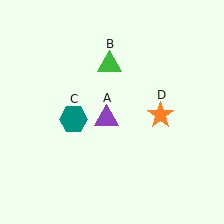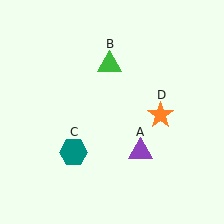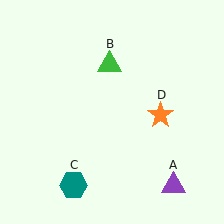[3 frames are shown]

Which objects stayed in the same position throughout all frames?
Green triangle (object B) and orange star (object D) remained stationary.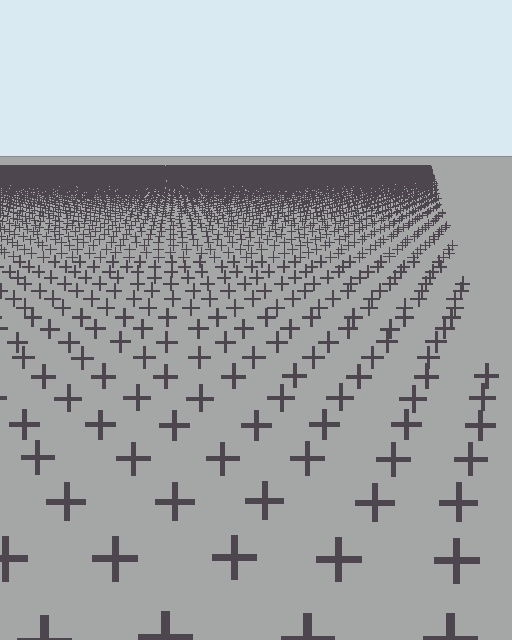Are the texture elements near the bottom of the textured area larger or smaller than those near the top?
Larger. Near the bottom, elements are closer to the viewer and appear at a bigger on-screen size.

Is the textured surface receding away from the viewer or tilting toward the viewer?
The surface is receding away from the viewer. Texture elements get smaller and denser toward the top.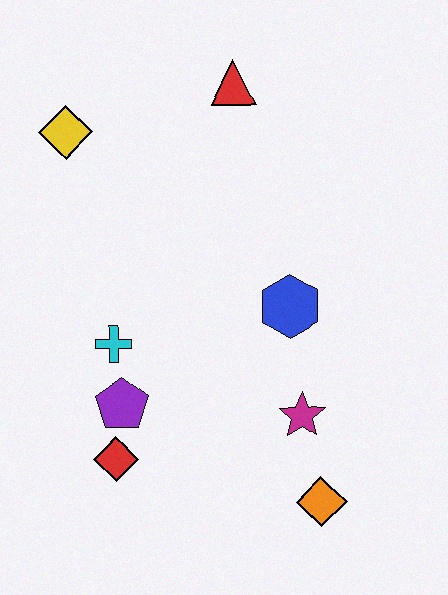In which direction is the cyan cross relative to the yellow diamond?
The cyan cross is below the yellow diamond.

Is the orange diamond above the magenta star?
No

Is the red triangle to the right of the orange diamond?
No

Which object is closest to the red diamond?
The purple pentagon is closest to the red diamond.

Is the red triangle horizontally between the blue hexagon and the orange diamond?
No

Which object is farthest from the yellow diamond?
The orange diamond is farthest from the yellow diamond.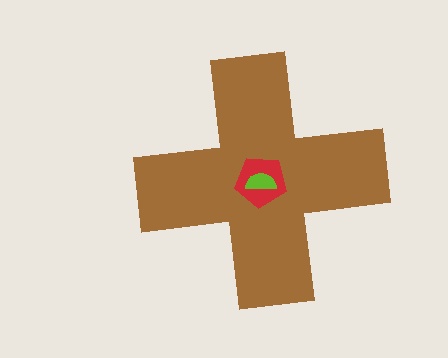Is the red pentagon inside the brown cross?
Yes.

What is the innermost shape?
The lime semicircle.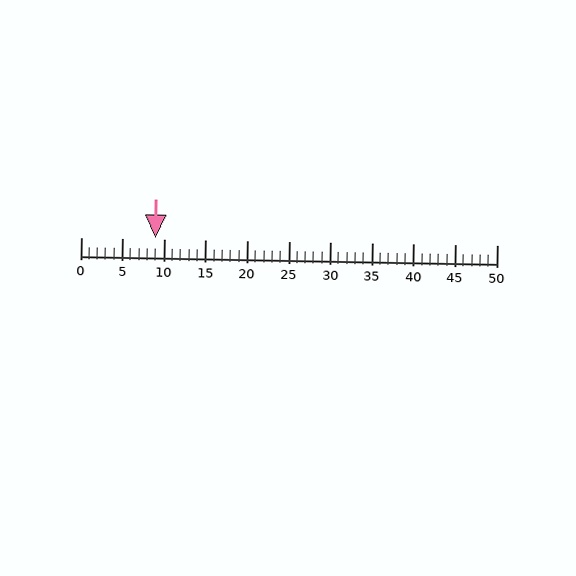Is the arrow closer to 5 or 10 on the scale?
The arrow is closer to 10.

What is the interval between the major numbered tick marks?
The major tick marks are spaced 5 units apart.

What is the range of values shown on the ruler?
The ruler shows values from 0 to 50.